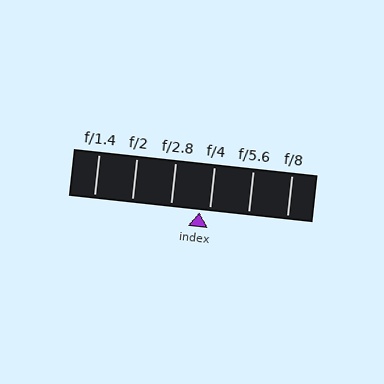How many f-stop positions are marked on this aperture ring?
There are 6 f-stop positions marked.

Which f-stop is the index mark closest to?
The index mark is closest to f/4.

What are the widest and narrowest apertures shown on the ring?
The widest aperture shown is f/1.4 and the narrowest is f/8.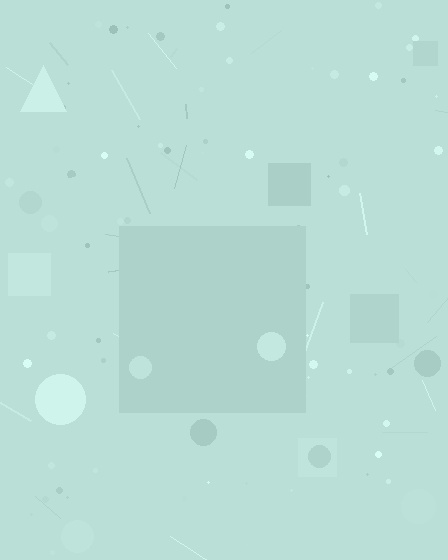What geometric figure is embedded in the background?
A square is embedded in the background.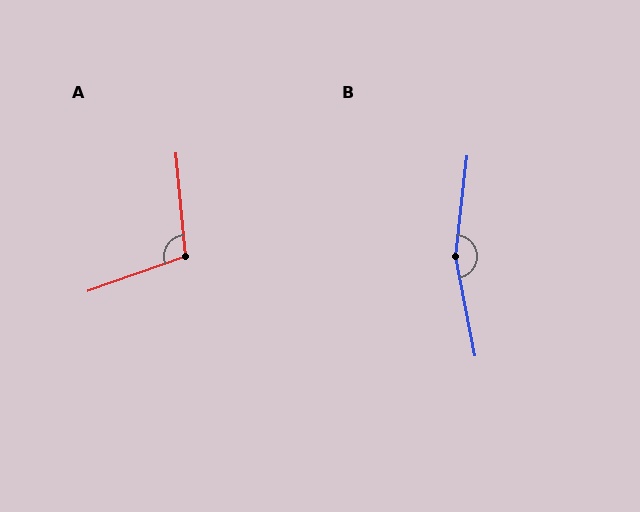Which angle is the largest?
B, at approximately 162 degrees.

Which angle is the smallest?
A, at approximately 104 degrees.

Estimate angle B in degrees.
Approximately 162 degrees.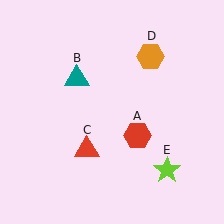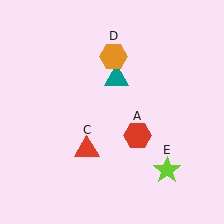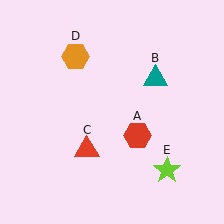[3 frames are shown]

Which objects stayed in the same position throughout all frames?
Red hexagon (object A) and red triangle (object C) and lime star (object E) remained stationary.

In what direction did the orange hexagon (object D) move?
The orange hexagon (object D) moved left.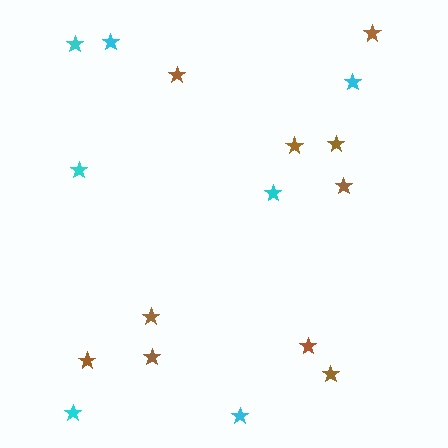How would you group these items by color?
There are 2 groups: one group of cyan stars (7) and one group of brown stars (10).